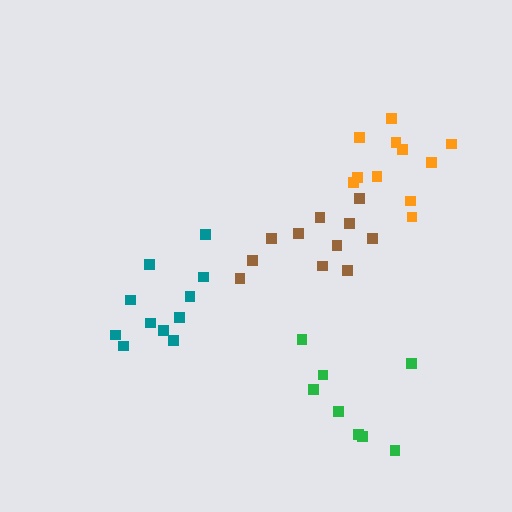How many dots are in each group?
Group 1: 11 dots, Group 2: 11 dots, Group 3: 11 dots, Group 4: 8 dots (41 total).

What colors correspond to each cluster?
The clusters are colored: teal, orange, brown, green.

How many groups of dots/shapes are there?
There are 4 groups.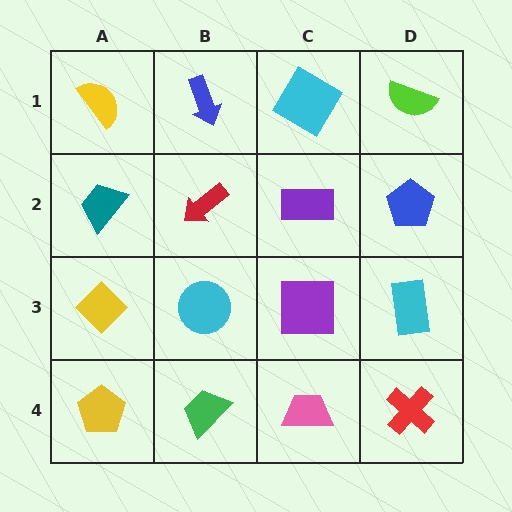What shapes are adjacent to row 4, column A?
A yellow diamond (row 3, column A), a green trapezoid (row 4, column B).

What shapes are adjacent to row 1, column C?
A purple rectangle (row 2, column C), a blue arrow (row 1, column B), a lime semicircle (row 1, column D).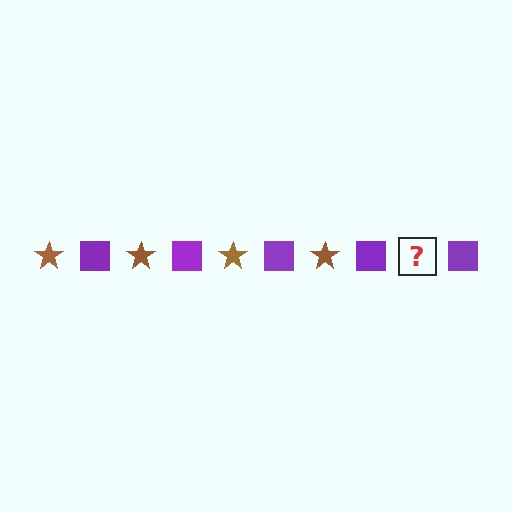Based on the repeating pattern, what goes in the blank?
The blank should be a brown star.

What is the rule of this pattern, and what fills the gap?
The rule is that the pattern alternates between brown star and purple square. The gap should be filled with a brown star.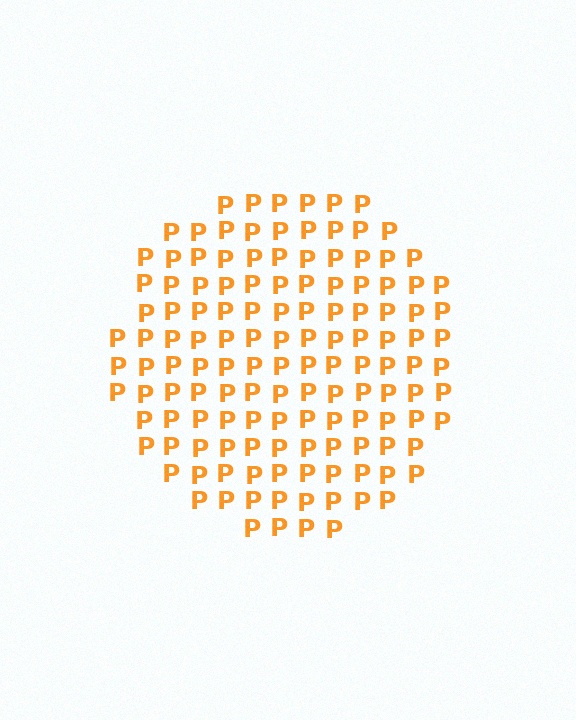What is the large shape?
The large shape is a circle.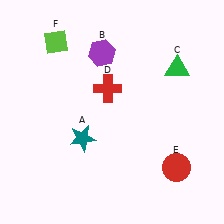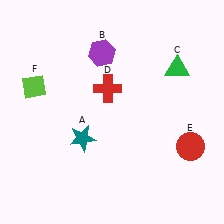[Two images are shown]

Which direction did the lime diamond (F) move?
The lime diamond (F) moved down.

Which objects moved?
The objects that moved are: the red circle (E), the lime diamond (F).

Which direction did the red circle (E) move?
The red circle (E) moved up.